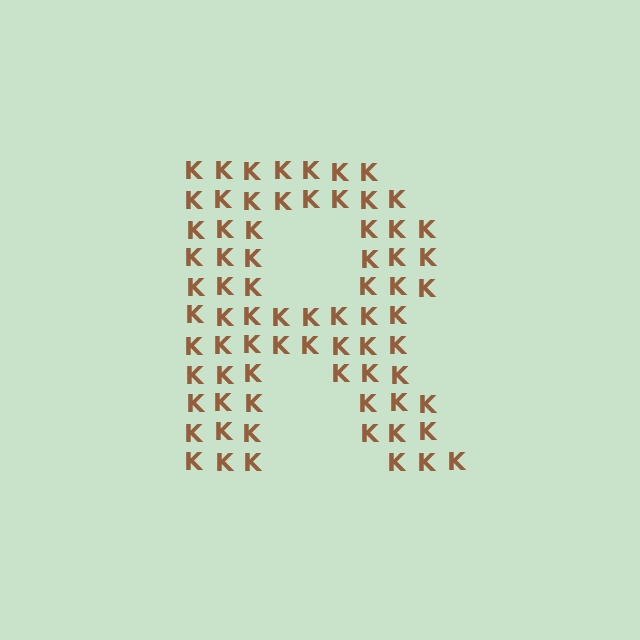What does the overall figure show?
The overall figure shows the letter R.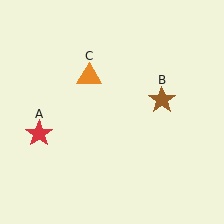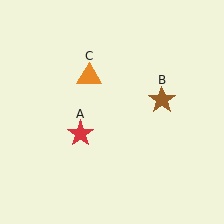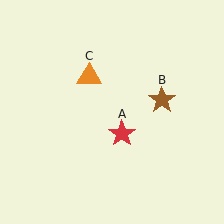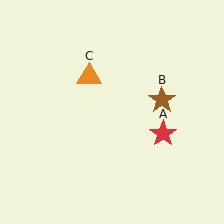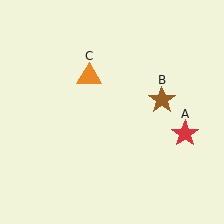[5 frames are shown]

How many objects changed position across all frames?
1 object changed position: red star (object A).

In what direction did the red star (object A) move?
The red star (object A) moved right.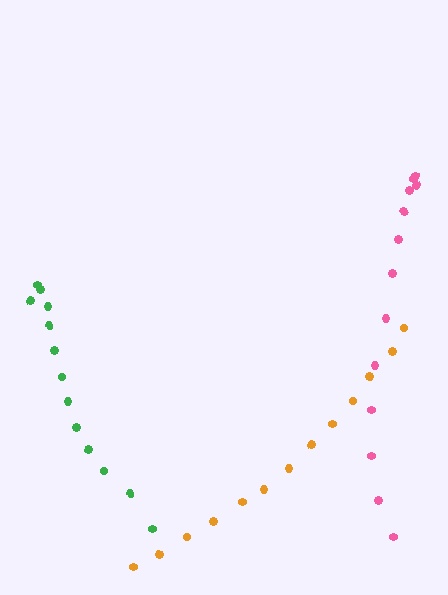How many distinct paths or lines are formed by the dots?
There are 3 distinct paths.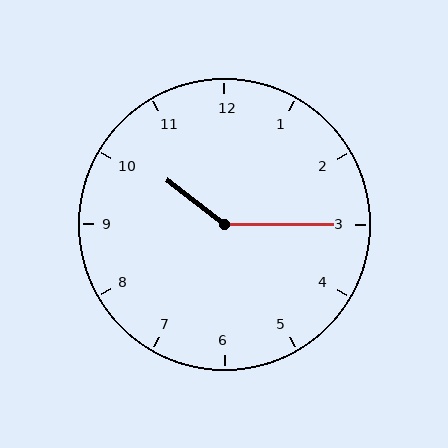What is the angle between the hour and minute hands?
Approximately 142 degrees.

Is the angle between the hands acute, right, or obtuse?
It is obtuse.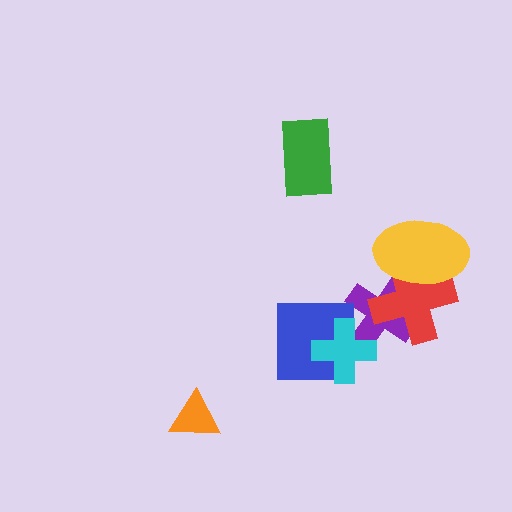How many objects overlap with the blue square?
1 object overlaps with the blue square.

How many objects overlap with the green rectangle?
0 objects overlap with the green rectangle.